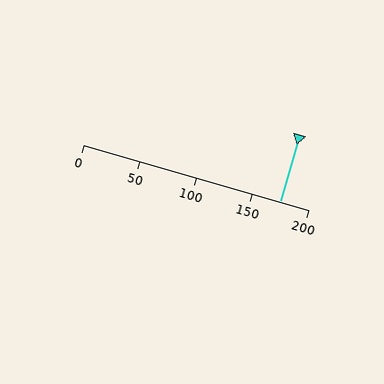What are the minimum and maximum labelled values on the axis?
The axis runs from 0 to 200.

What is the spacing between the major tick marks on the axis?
The major ticks are spaced 50 apart.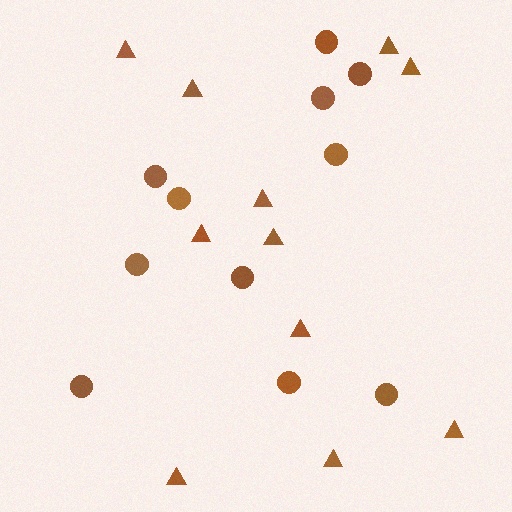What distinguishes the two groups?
There are 2 groups: one group of circles (11) and one group of triangles (11).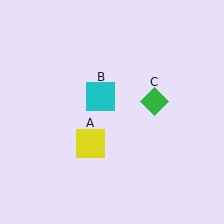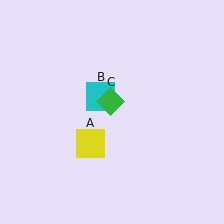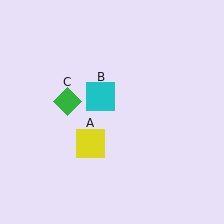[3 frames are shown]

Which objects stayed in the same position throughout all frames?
Yellow square (object A) and cyan square (object B) remained stationary.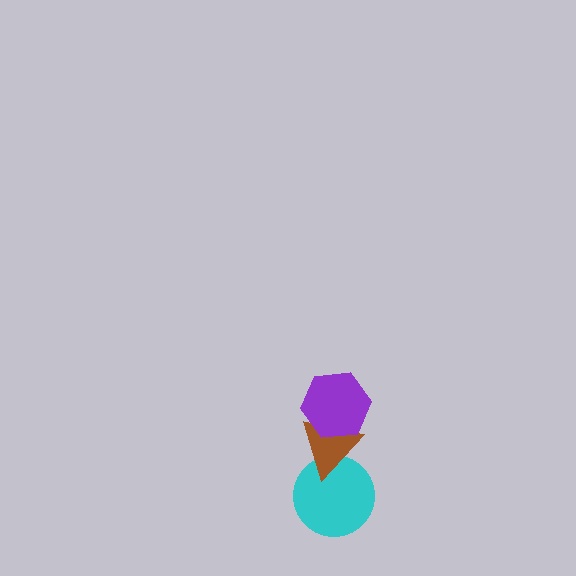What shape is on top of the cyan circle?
The brown triangle is on top of the cyan circle.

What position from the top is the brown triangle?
The brown triangle is 2nd from the top.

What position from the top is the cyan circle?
The cyan circle is 3rd from the top.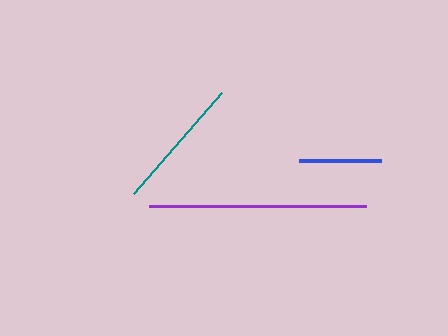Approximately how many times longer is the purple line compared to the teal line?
The purple line is approximately 1.6 times the length of the teal line.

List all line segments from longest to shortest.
From longest to shortest: purple, teal, blue.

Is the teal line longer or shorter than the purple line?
The purple line is longer than the teal line.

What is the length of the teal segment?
The teal segment is approximately 135 pixels long.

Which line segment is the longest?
The purple line is the longest at approximately 216 pixels.